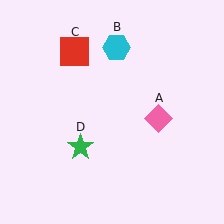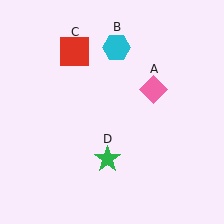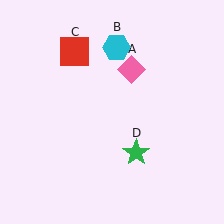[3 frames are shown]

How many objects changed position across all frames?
2 objects changed position: pink diamond (object A), green star (object D).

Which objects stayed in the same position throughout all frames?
Cyan hexagon (object B) and red square (object C) remained stationary.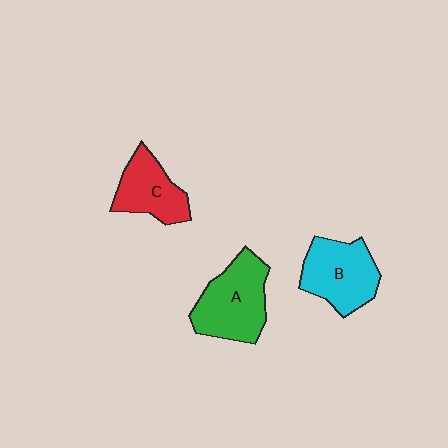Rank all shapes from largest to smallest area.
From largest to smallest: A (green), B (cyan), C (red).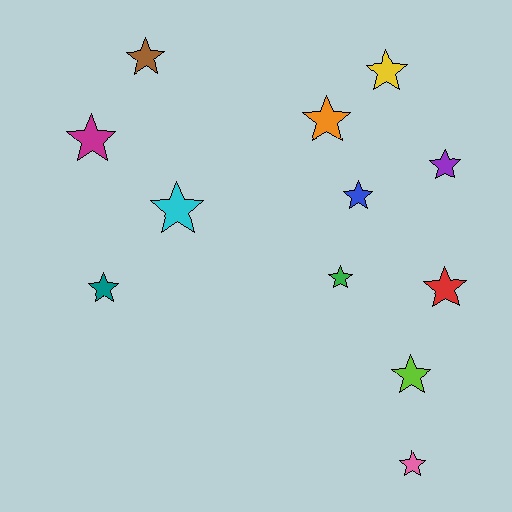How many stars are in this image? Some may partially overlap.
There are 12 stars.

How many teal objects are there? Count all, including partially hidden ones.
There is 1 teal object.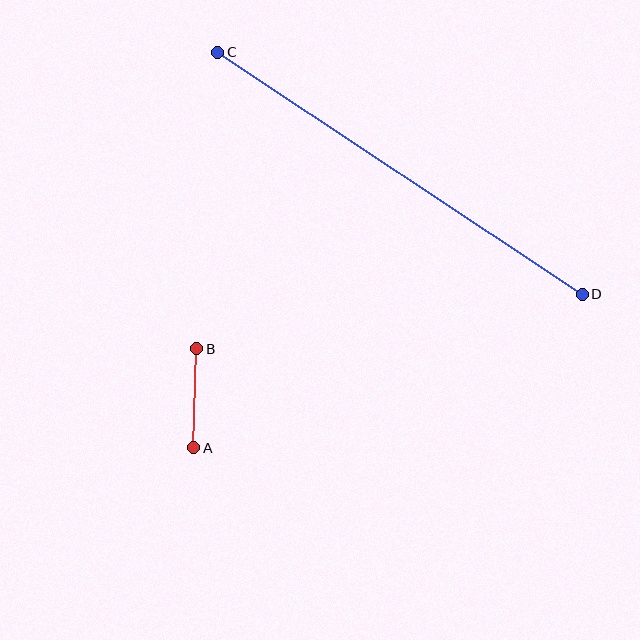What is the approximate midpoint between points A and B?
The midpoint is at approximately (195, 398) pixels.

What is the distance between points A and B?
The distance is approximately 99 pixels.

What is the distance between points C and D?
The distance is approximately 437 pixels.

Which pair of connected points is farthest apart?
Points C and D are farthest apart.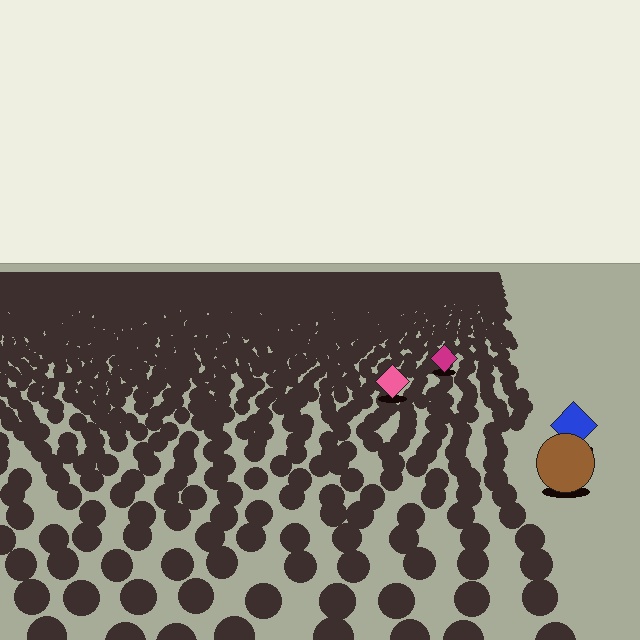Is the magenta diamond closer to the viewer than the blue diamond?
No. The blue diamond is closer — you can tell from the texture gradient: the ground texture is coarser near it.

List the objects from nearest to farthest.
From nearest to farthest: the brown circle, the blue diamond, the pink diamond, the magenta diamond.